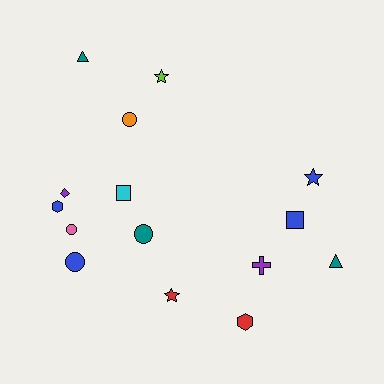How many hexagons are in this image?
There are 2 hexagons.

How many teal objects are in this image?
There are 3 teal objects.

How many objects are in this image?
There are 15 objects.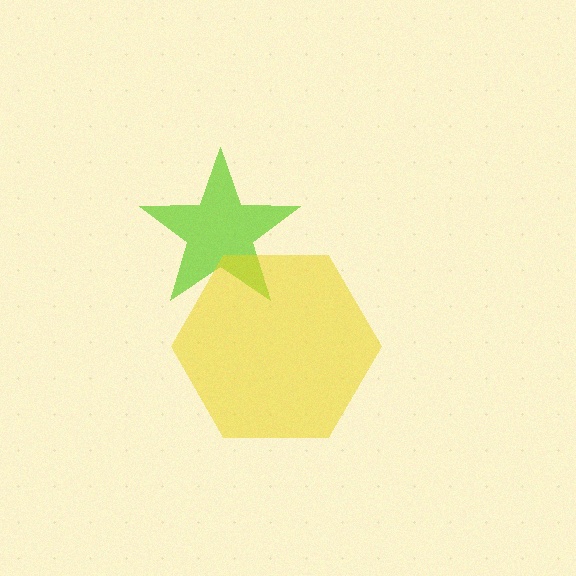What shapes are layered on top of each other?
The layered shapes are: a lime star, a yellow hexagon.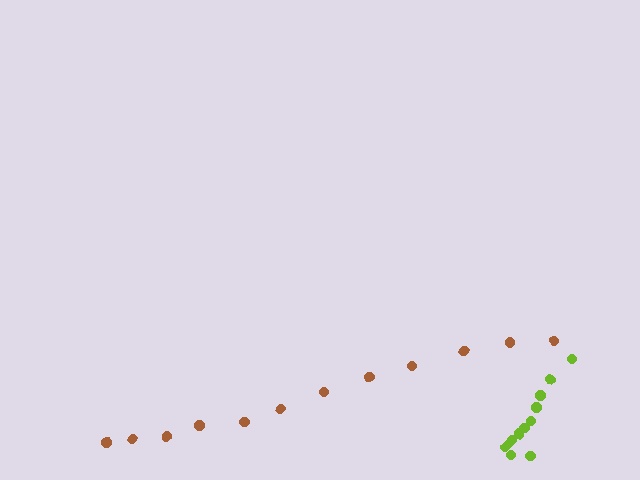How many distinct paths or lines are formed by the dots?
There are 2 distinct paths.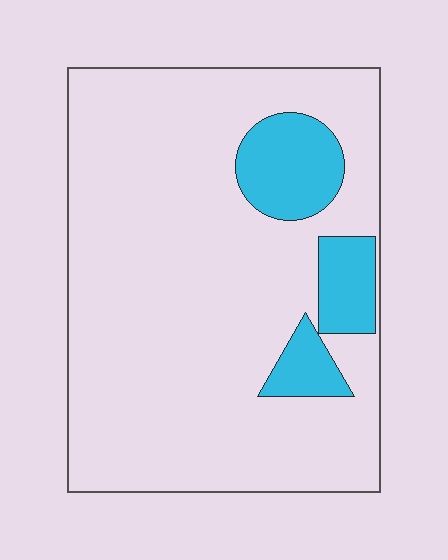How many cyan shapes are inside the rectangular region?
3.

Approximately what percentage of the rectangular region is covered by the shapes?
Approximately 15%.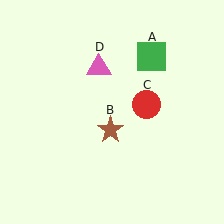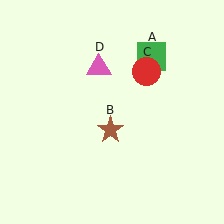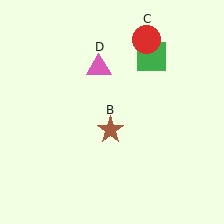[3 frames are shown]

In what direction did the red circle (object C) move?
The red circle (object C) moved up.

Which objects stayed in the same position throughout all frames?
Green square (object A) and brown star (object B) and pink triangle (object D) remained stationary.